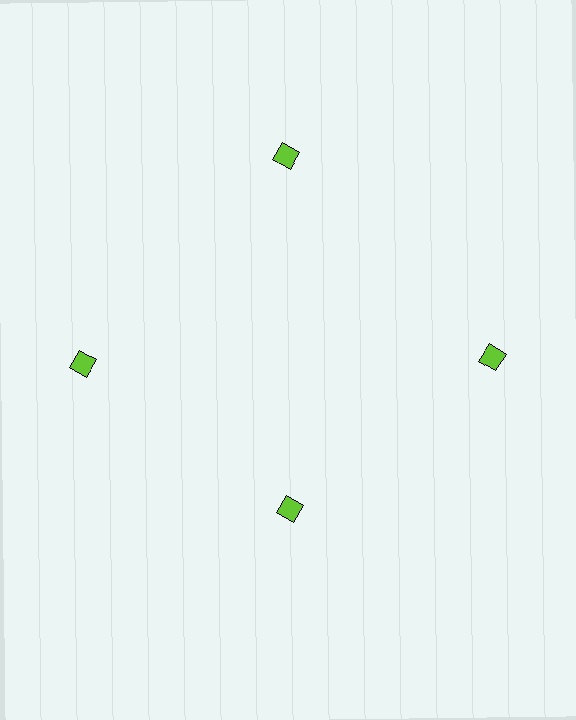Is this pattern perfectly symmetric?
No. The 4 lime diamonds are arranged in a ring, but one element near the 6 o'clock position is pulled inward toward the center, breaking the 4-fold rotational symmetry.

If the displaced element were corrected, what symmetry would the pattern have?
It would have 4-fold rotational symmetry — the pattern would map onto itself every 90 degrees.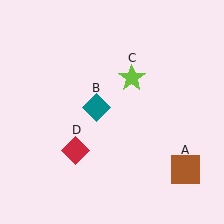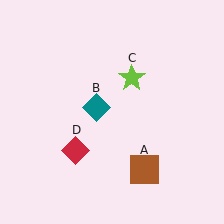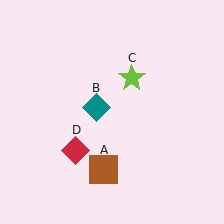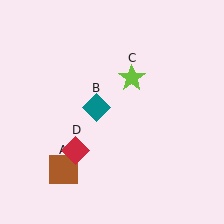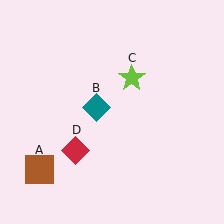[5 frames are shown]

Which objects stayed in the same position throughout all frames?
Teal diamond (object B) and lime star (object C) and red diamond (object D) remained stationary.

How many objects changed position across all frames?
1 object changed position: brown square (object A).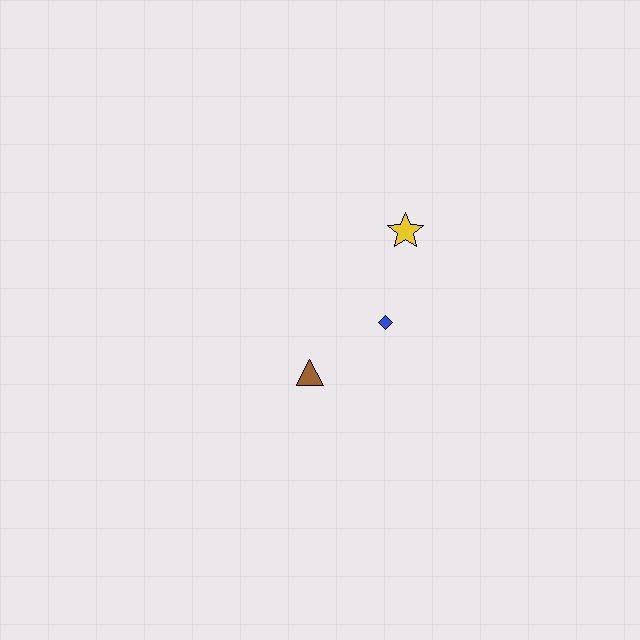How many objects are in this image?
There are 3 objects.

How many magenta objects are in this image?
There are no magenta objects.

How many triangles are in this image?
There is 1 triangle.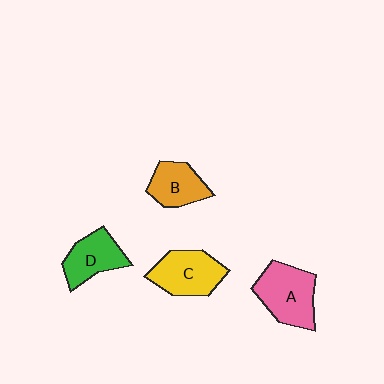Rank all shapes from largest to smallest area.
From largest to smallest: A (pink), C (yellow), D (green), B (orange).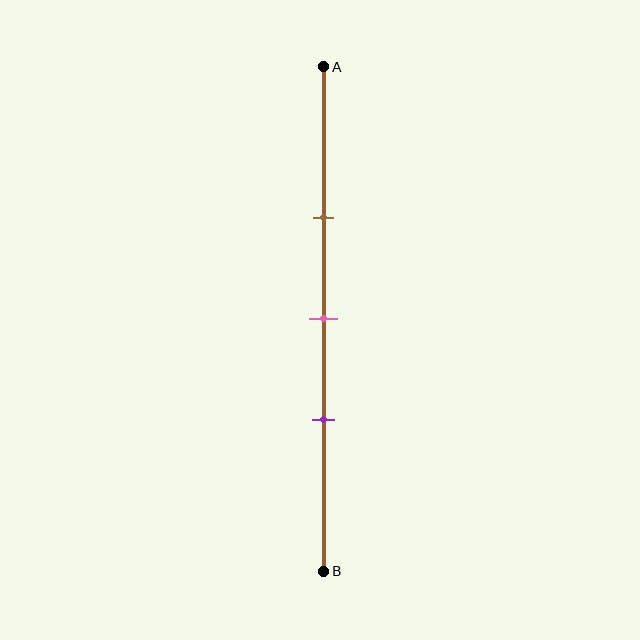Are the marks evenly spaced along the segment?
Yes, the marks are approximately evenly spaced.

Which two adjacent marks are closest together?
The pink and purple marks are the closest adjacent pair.